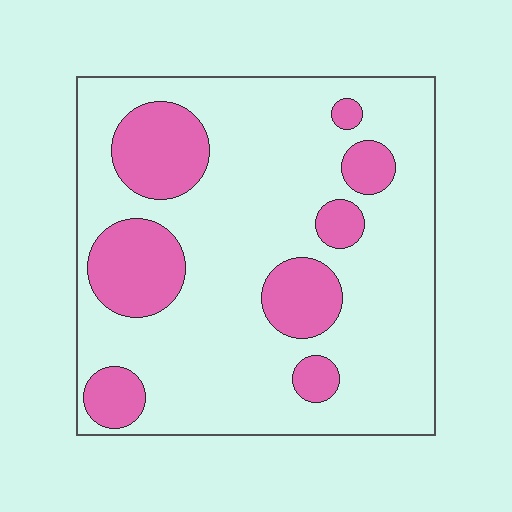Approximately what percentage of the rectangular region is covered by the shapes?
Approximately 25%.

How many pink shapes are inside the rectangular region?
8.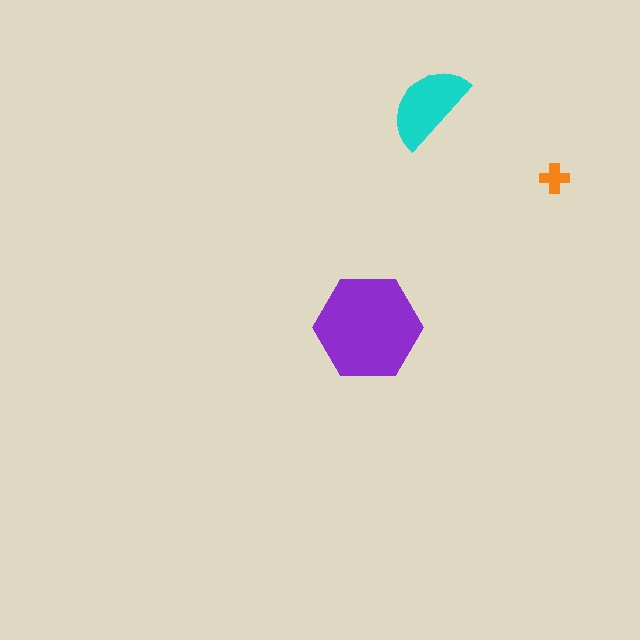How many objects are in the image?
There are 3 objects in the image.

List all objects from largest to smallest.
The purple hexagon, the cyan semicircle, the orange cross.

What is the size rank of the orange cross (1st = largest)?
3rd.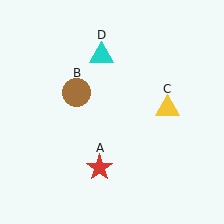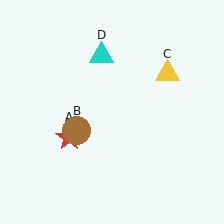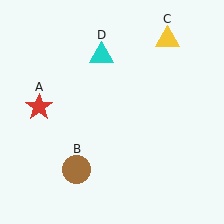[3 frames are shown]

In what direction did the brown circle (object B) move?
The brown circle (object B) moved down.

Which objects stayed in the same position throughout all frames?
Cyan triangle (object D) remained stationary.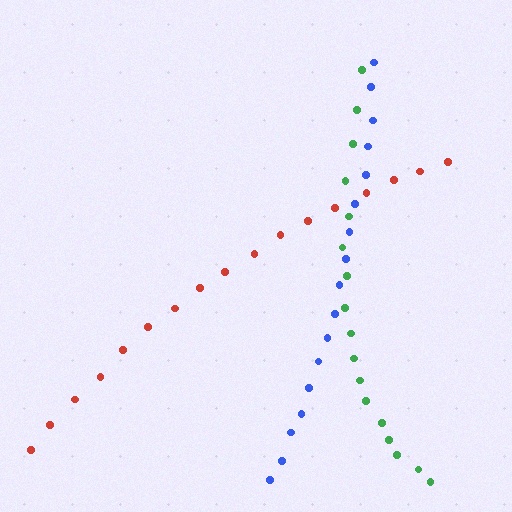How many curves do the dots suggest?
There are 3 distinct paths.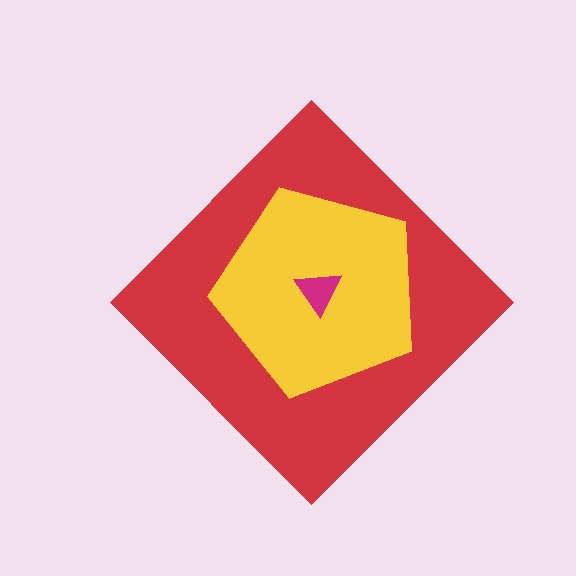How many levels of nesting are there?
3.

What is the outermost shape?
The red diamond.